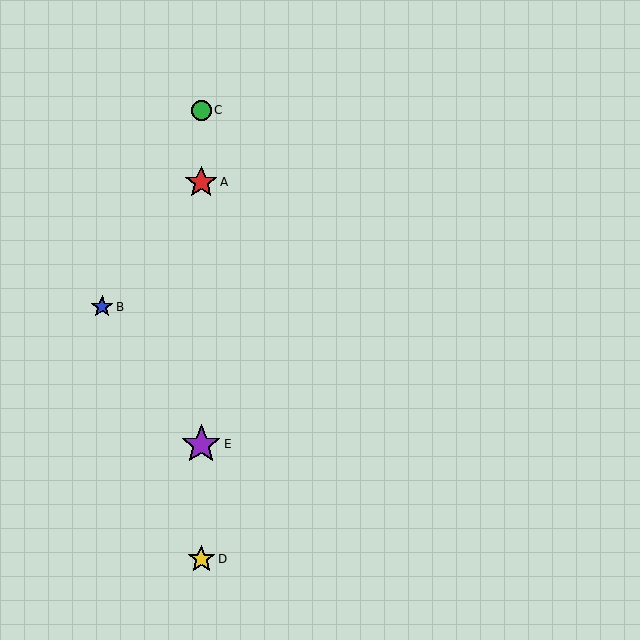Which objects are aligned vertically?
Objects A, C, D, E are aligned vertically.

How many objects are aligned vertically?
4 objects (A, C, D, E) are aligned vertically.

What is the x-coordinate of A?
Object A is at x≈201.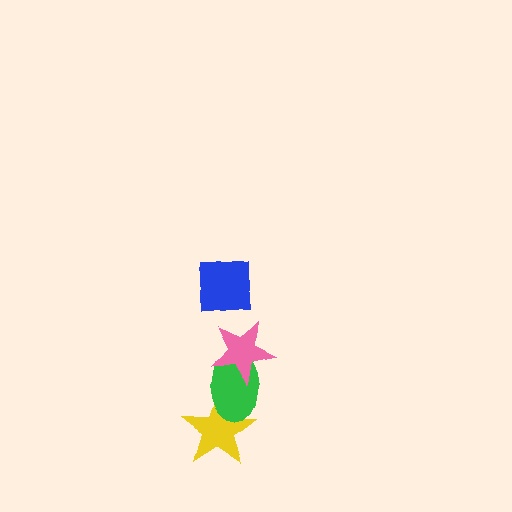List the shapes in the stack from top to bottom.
From top to bottom: the blue square, the pink star, the green ellipse, the yellow star.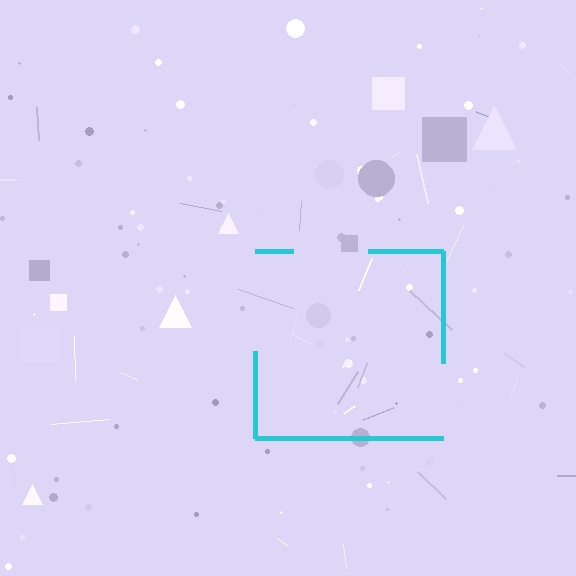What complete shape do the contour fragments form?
The contour fragments form a square.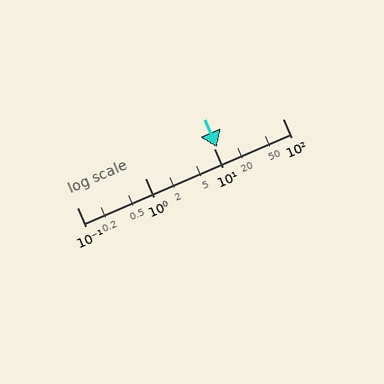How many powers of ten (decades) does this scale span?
The scale spans 3 decades, from 0.1 to 100.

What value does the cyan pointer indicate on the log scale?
The pointer indicates approximately 11.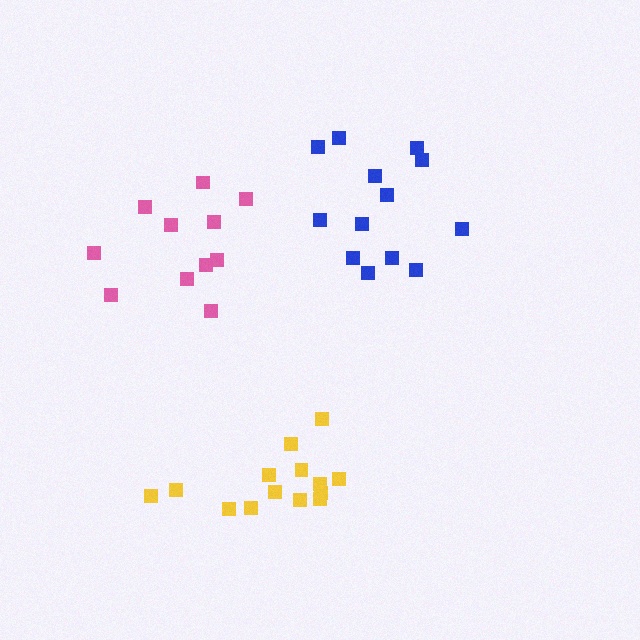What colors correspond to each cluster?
The clusters are colored: yellow, blue, pink.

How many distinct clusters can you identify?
There are 3 distinct clusters.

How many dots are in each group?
Group 1: 14 dots, Group 2: 13 dots, Group 3: 11 dots (38 total).